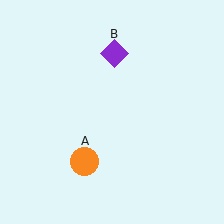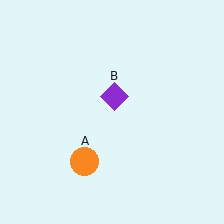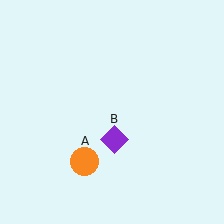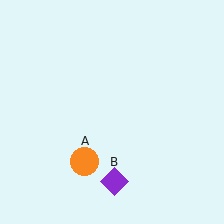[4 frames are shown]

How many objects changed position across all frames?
1 object changed position: purple diamond (object B).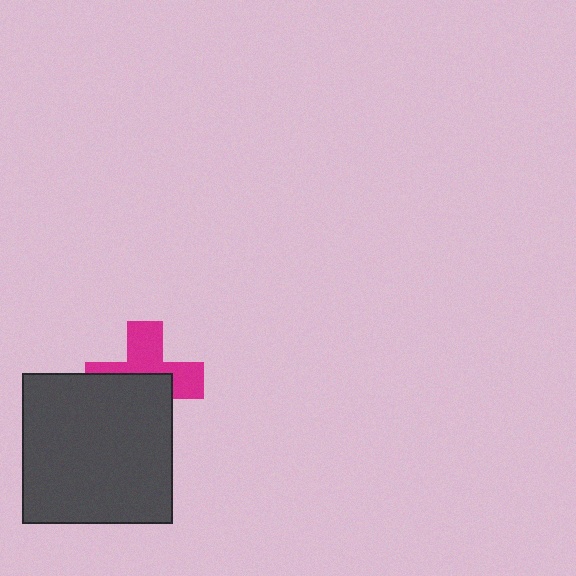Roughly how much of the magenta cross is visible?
About half of it is visible (roughly 49%).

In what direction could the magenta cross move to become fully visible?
The magenta cross could move up. That would shift it out from behind the dark gray square entirely.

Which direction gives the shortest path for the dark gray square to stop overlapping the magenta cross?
Moving down gives the shortest separation.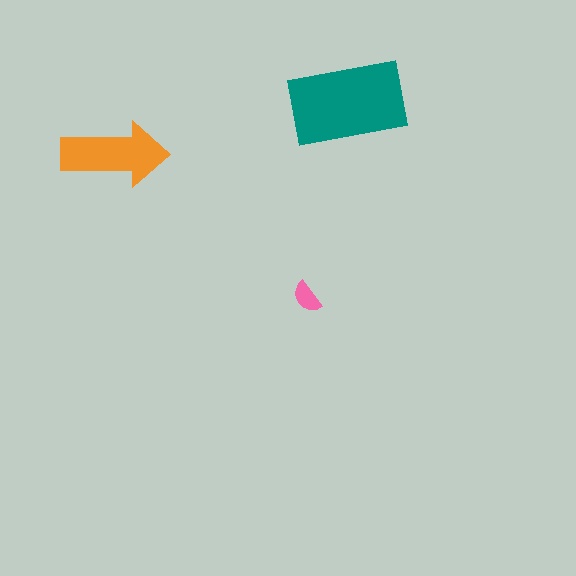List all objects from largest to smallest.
The teal rectangle, the orange arrow, the pink semicircle.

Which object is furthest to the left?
The orange arrow is leftmost.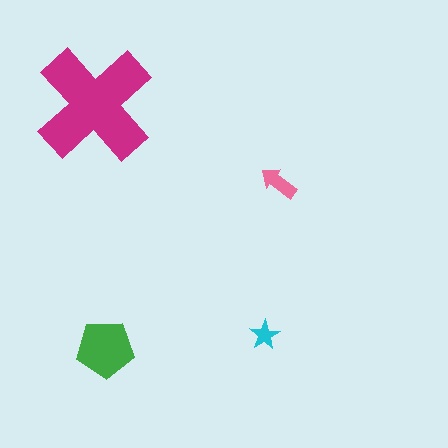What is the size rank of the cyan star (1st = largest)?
4th.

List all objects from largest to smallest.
The magenta cross, the green pentagon, the pink arrow, the cyan star.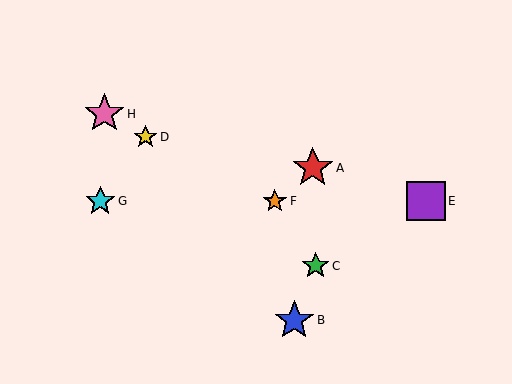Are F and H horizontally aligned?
No, F is at y≈201 and H is at y≈114.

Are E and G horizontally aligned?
Yes, both are at y≈201.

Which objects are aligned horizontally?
Objects E, F, G are aligned horizontally.